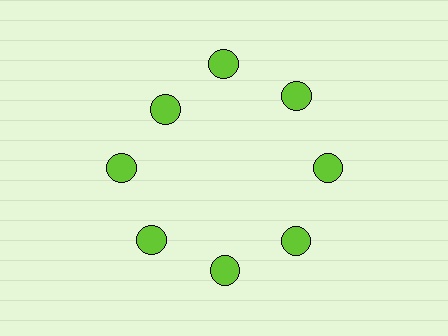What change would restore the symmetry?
The symmetry would be restored by moving it outward, back onto the ring so that all 8 circles sit at equal angles and equal distance from the center.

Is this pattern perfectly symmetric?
No. The 8 lime circles are arranged in a ring, but one element near the 10 o'clock position is pulled inward toward the center, breaking the 8-fold rotational symmetry.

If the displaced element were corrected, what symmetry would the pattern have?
It would have 8-fold rotational symmetry — the pattern would map onto itself every 45 degrees.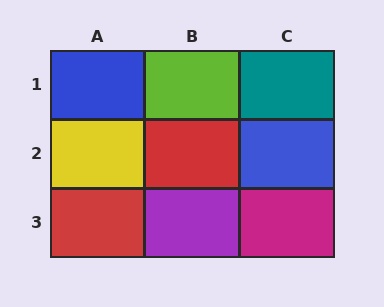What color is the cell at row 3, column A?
Red.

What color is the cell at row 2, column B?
Red.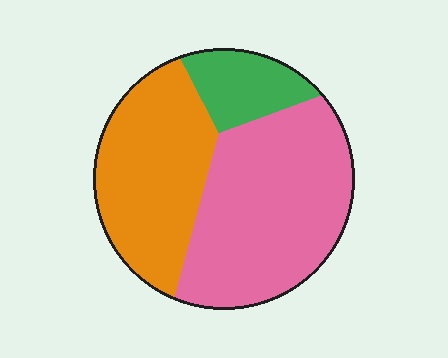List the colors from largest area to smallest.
From largest to smallest: pink, orange, green.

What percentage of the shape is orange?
Orange covers around 35% of the shape.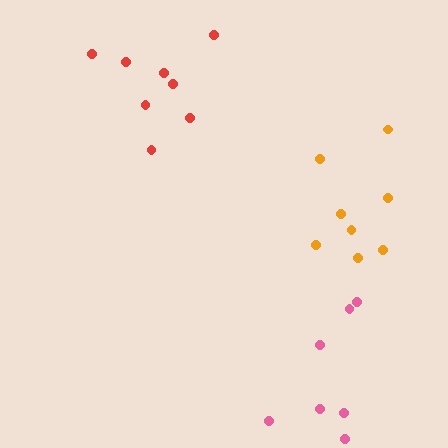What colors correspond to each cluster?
The clusters are colored: pink, orange, red.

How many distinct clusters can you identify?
There are 3 distinct clusters.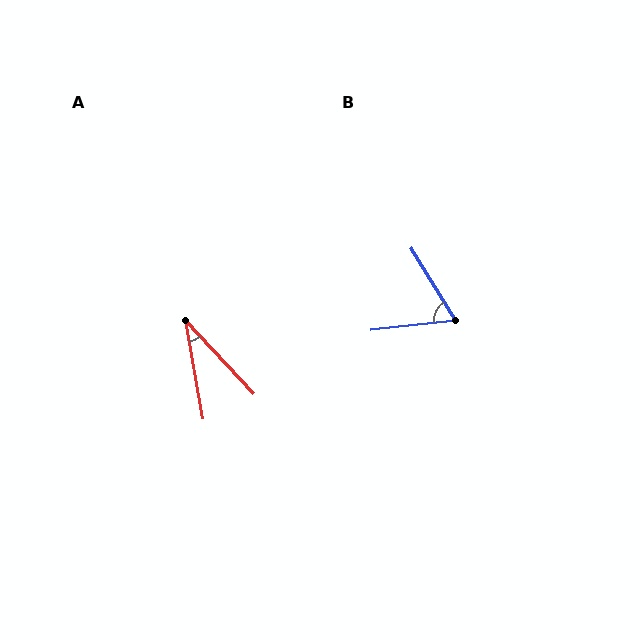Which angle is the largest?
B, at approximately 65 degrees.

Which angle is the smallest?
A, at approximately 32 degrees.